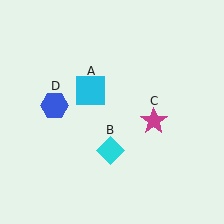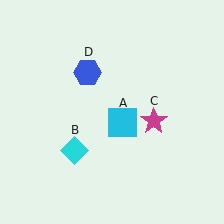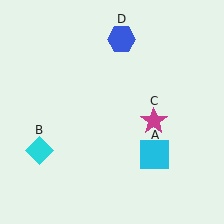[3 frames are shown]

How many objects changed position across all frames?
3 objects changed position: cyan square (object A), cyan diamond (object B), blue hexagon (object D).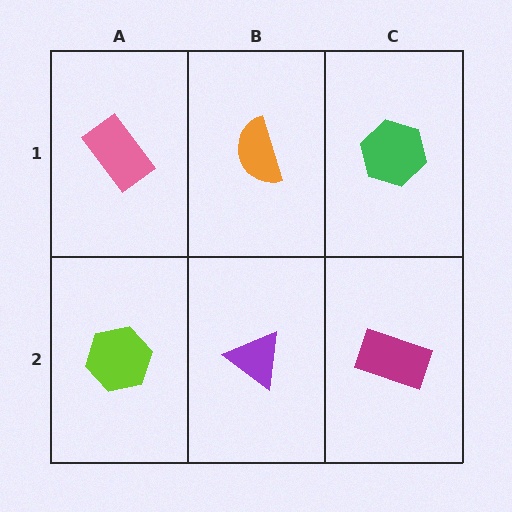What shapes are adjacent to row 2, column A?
A pink rectangle (row 1, column A), a purple triangle (row 2, column B).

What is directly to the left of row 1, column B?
A pink rectangle.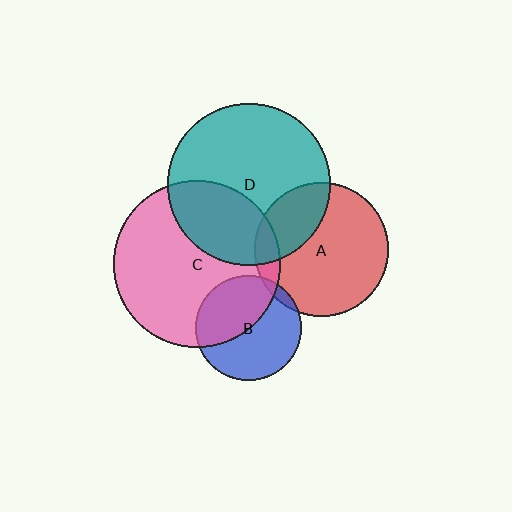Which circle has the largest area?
Circle C (pink).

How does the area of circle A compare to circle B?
Approximately 1.6 times.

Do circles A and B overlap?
Yes.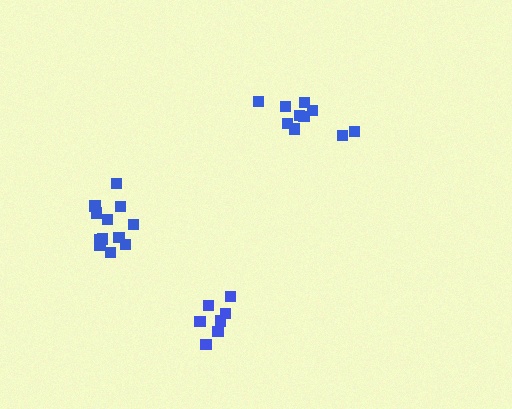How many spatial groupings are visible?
There are 3 spatial groupings.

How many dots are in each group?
Group 1: 12 dots, Group 2: 7 dots, Group 3: 10 dots (29 total).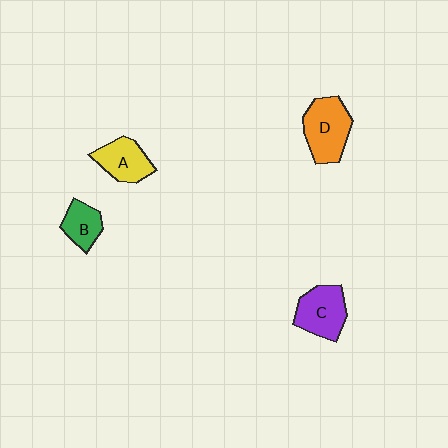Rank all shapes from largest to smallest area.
From largest to smallest: D (orange), C (purple), A (yellow), B (green).